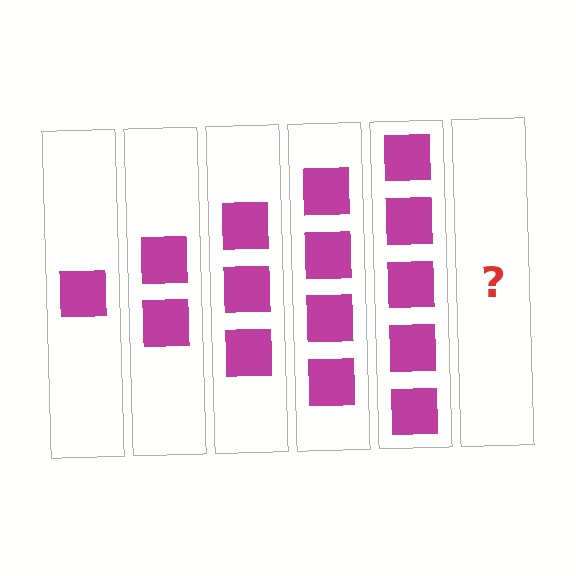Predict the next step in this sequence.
The next step is 6 squares.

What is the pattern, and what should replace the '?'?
The pattern is that each step adds one more square. The '?' should be 6 squares.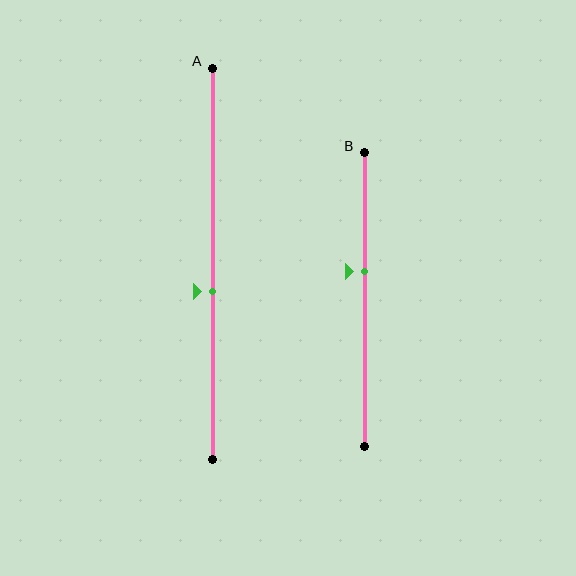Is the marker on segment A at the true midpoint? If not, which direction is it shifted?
No, the marker on segment A is shifted downward by about 7% of the segment length.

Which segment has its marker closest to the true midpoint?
Segment A has its marker closest to the true midpoint.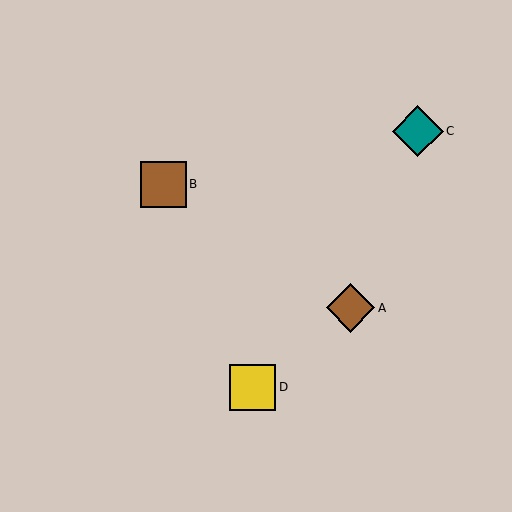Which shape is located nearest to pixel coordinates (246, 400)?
The yellow square (labeled D) at (253, 387) is nearest to that location.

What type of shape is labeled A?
Shape A is a brown diamond.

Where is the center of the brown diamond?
The center of the brown diamond is at (351, 308).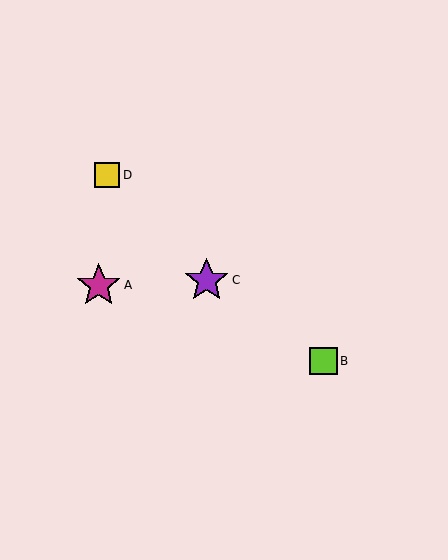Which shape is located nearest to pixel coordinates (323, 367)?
The lime square (labeled B) at (323, 361) is nearest to that location.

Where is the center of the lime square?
The center of the lime square is at (323, 361).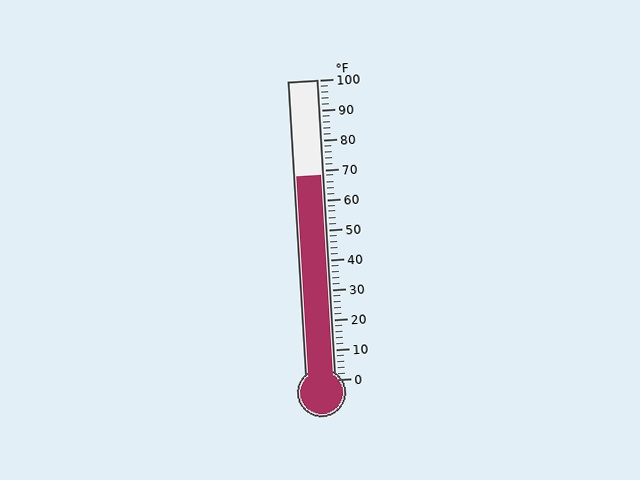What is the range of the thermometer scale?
The thermometer scale ranges from 0°F to 100°F.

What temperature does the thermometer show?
The thermometer shows approximately 68°F.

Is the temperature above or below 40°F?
The temperature is above 40°F.